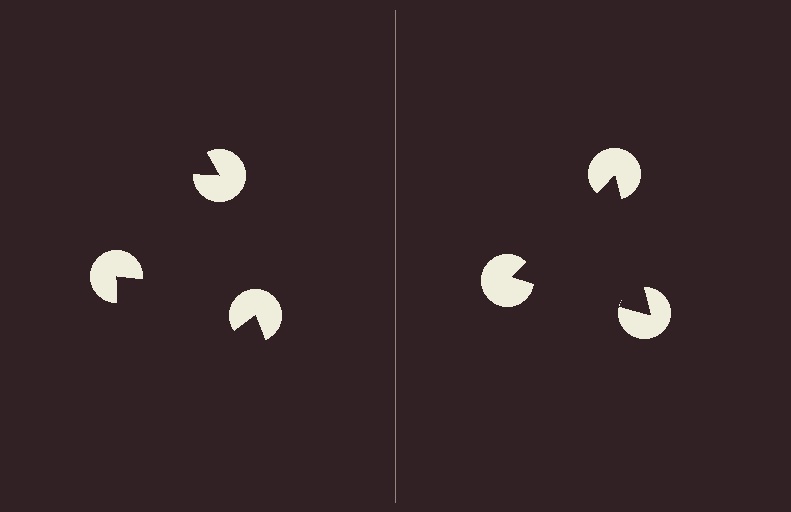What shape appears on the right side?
An illusory triangle.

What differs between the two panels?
The pac-man discs are positioned identically on both sides; only the wedge orientations differ. On the right they align to a triangle; on the left they are misaligned.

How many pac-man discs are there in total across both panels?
6 — 3 on each side.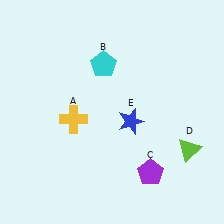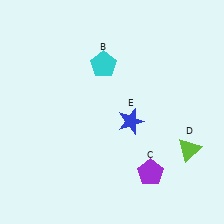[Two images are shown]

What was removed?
The yellow cross (A) was removed in Image 2.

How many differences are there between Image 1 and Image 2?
There is 1 difference between the two images.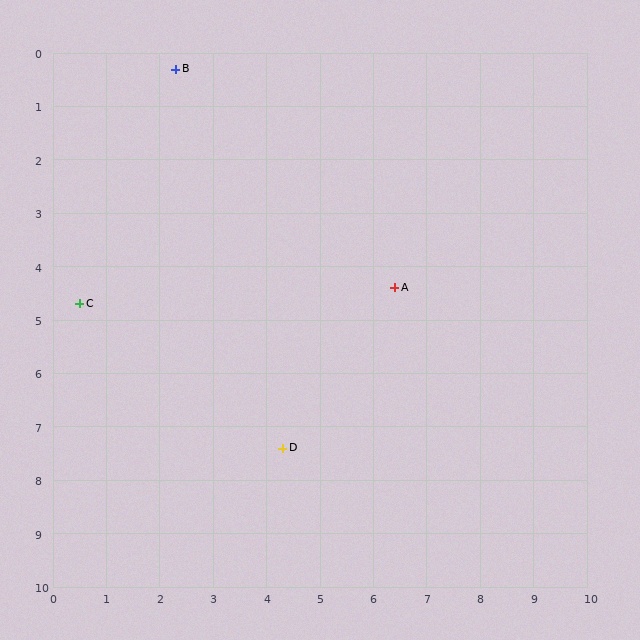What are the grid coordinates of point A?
Point A is at approximately (6.4, 4.4).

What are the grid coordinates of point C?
Point C is at approximately (0.5, 4.7).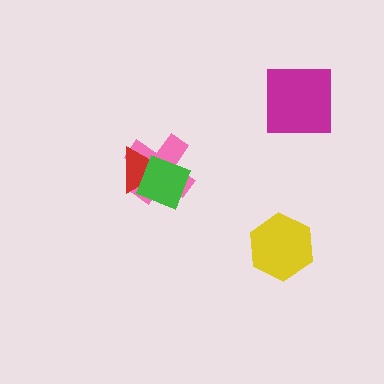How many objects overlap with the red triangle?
2 objects overlap with the red triangle.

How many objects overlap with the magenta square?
0 objects overlap with the magenta square.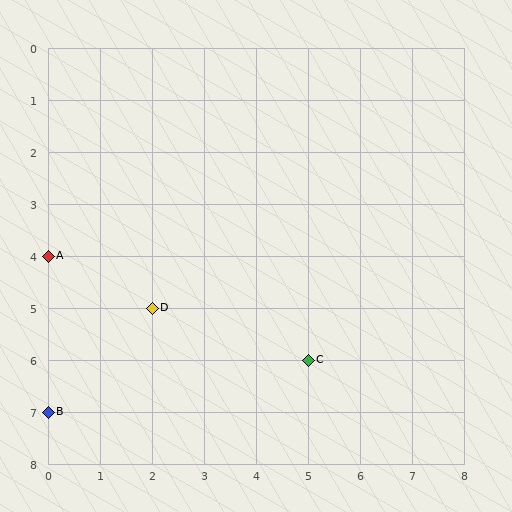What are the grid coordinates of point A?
Point A is at grid coordinates (0, 4).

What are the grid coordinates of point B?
Point B is at grid coordinates (0, 7).